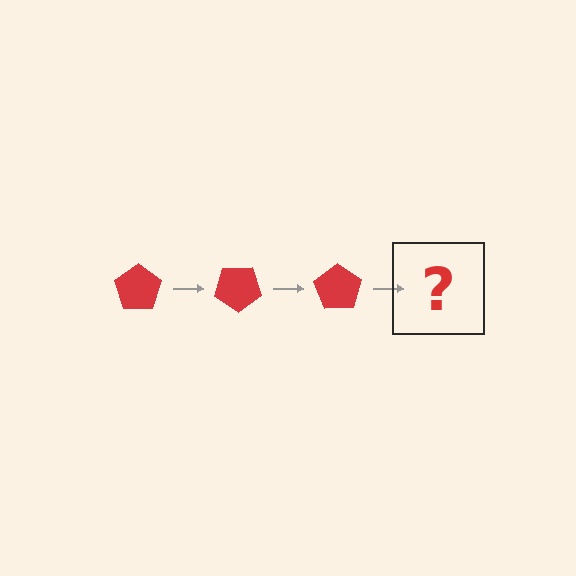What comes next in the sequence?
The next element should be a red pentagon rotated 105 degrees.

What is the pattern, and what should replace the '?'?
The pattern is that the pentagon rotates 35 degrees each step. The '?' should be a red pentagon rotated 105 degrees.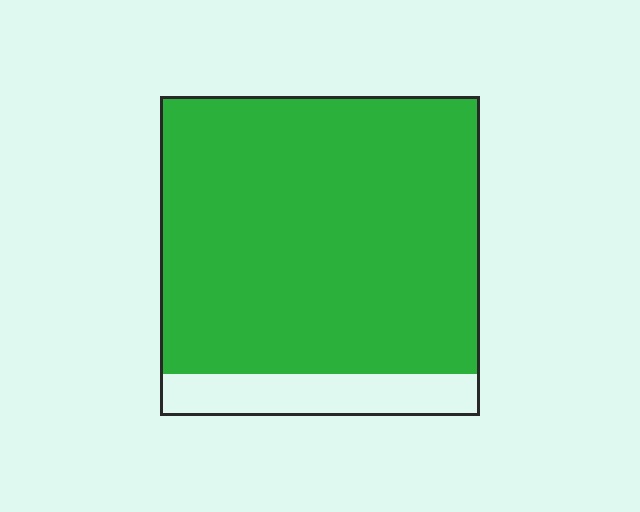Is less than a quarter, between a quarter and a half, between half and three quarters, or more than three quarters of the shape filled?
More than three quarters.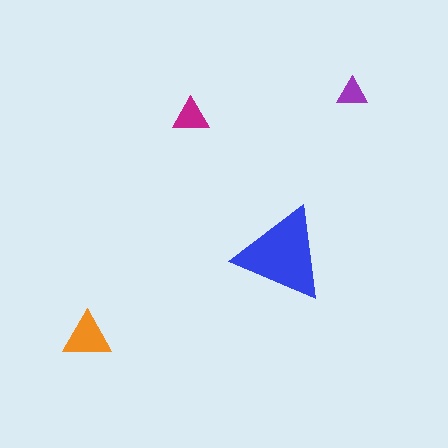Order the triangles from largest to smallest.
the blue one, the orange one, the magenta one, the purple one.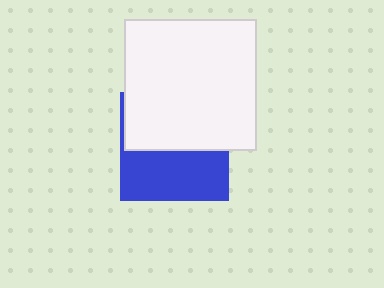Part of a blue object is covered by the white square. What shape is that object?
It is a square.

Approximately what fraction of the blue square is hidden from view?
Roughly 53% of the blue square is hidden behind the white square.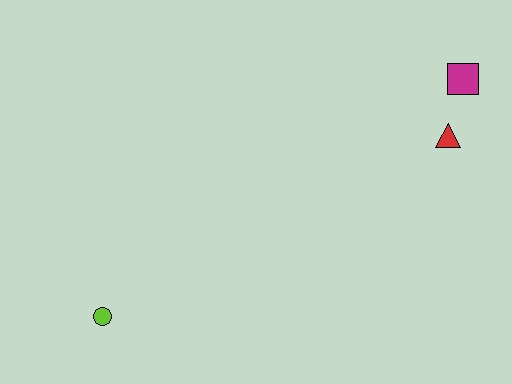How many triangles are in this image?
There is 1 triangle.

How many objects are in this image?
There are 3 objects.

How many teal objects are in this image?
There are no teal objects.